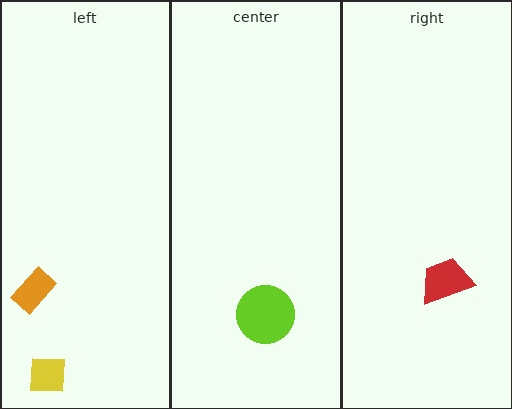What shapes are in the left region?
The orange rectangle, the yellow square.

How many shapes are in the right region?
1.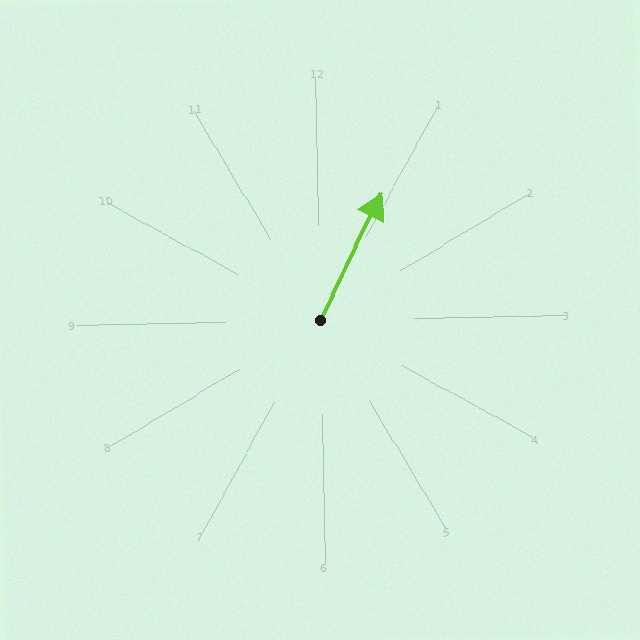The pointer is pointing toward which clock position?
Roughly 1 o'clock.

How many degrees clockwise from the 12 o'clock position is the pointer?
Approximately 27 degrees.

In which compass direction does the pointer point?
Northeast.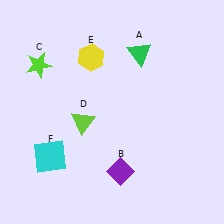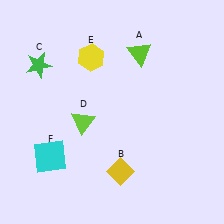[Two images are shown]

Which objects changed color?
A changed from green to lime. B changed from purple to yellow. C changed from lime to green.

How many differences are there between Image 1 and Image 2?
There are 3 differences between the two images.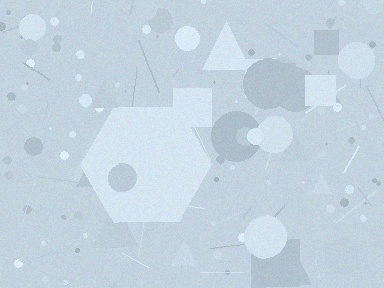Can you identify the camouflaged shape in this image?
The camouflaged shape is a hexagon.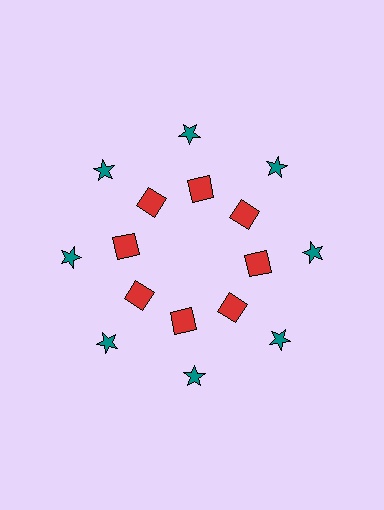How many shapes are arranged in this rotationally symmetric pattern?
There are 16 shapes, arranged in 8 groups of 2.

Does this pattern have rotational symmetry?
Yes, this pattern has 8-fold rotational symmetry. It looks the same after rotating 45 degrees around the center.